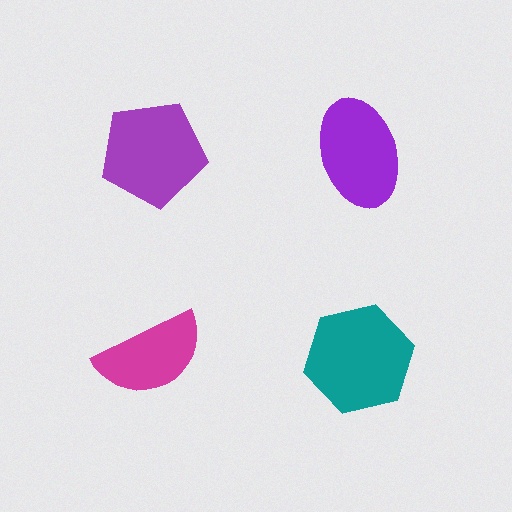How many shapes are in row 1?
2 shapes.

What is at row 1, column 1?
A purple pentagon.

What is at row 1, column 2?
A purple ellipse.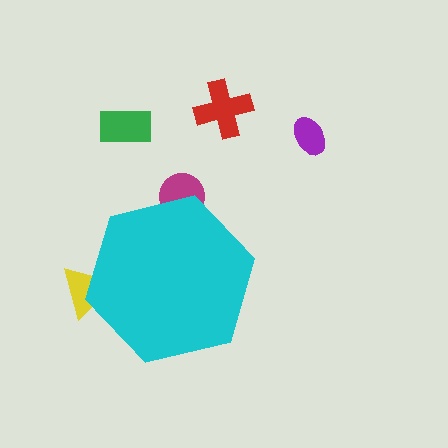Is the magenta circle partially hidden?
Yes, the magenta circle is partially hidden behind the cyan hexagon.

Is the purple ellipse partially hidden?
No, the purple ellipse is fully visible.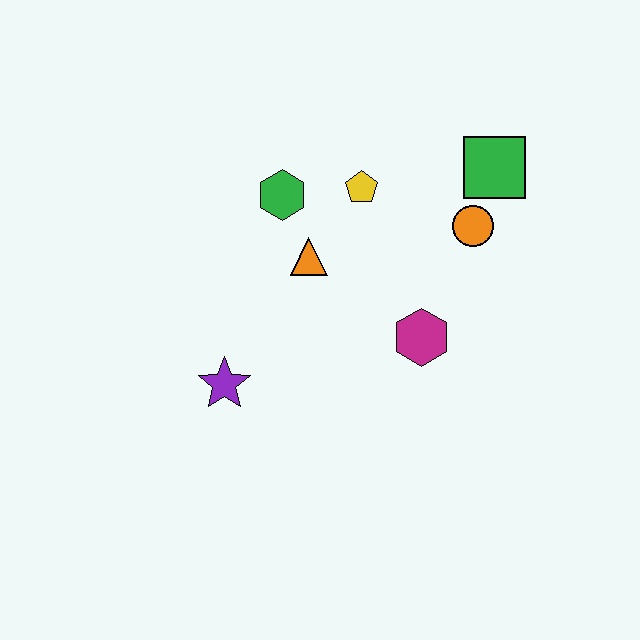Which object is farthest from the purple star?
The green square is farthest from the purple star.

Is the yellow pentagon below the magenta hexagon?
No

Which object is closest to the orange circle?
The green square is closest to the orange circle.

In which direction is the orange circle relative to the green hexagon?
The orange circle is to the right of the green hexagon.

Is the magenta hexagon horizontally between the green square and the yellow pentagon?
Yes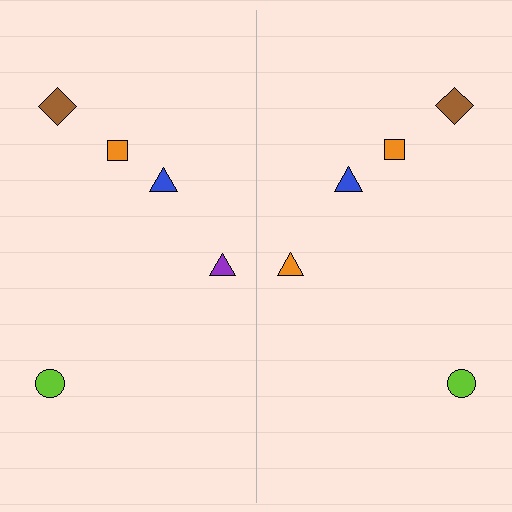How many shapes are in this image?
There are 10 shapes in this image.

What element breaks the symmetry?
The orange triangle on the right side breaks the symmetry — its mirror counterpart is purple.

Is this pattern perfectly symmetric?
No, the pattern is not perfectly symmetric. The orange triangle on the right side breaks the symmetry — its mirror counterpart is purple.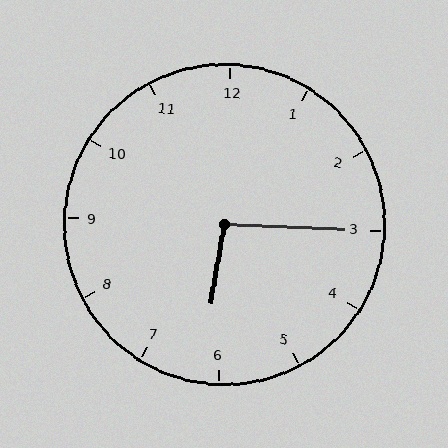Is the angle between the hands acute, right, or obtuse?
It is obtuse.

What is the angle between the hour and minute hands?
Approximately 98 degrees.